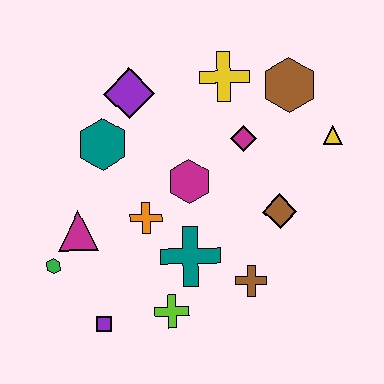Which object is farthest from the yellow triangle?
The green hexagon is farthest from the yellow triangle.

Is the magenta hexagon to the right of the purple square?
Yes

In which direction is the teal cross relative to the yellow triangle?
The teal cross is to the left of the yellow triangle.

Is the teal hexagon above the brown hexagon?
No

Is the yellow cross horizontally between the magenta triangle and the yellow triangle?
Yes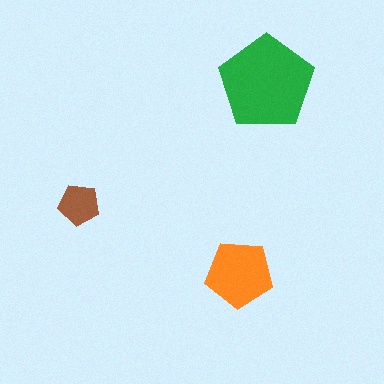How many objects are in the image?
There are 3 objects in the image.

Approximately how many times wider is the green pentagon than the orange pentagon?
About 1.5 times wider.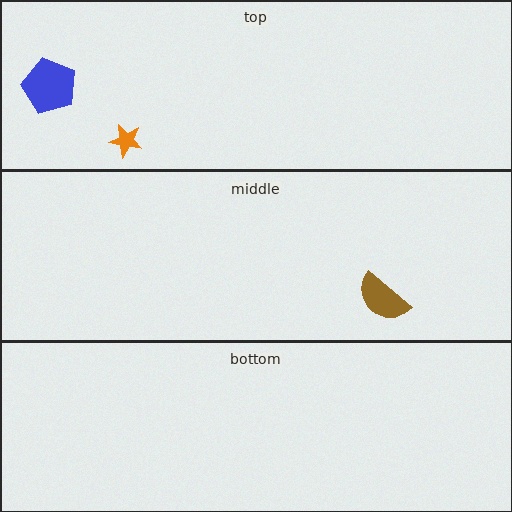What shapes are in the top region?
The orange star, the blue pentagon.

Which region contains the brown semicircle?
The middle region.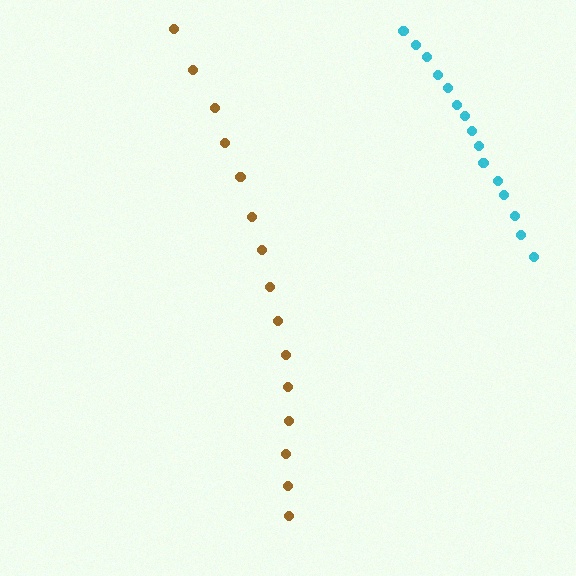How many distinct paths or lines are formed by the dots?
There are 2 distinct paths.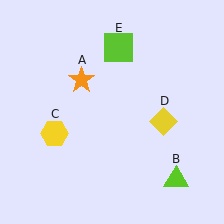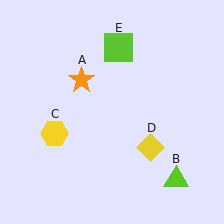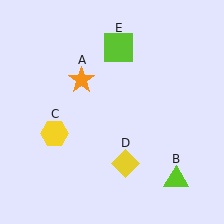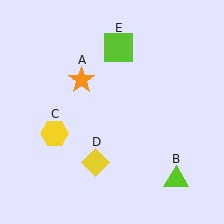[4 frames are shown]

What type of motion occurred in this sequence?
The yellow diamond (object D) rotated clockwise around the center of the scene.